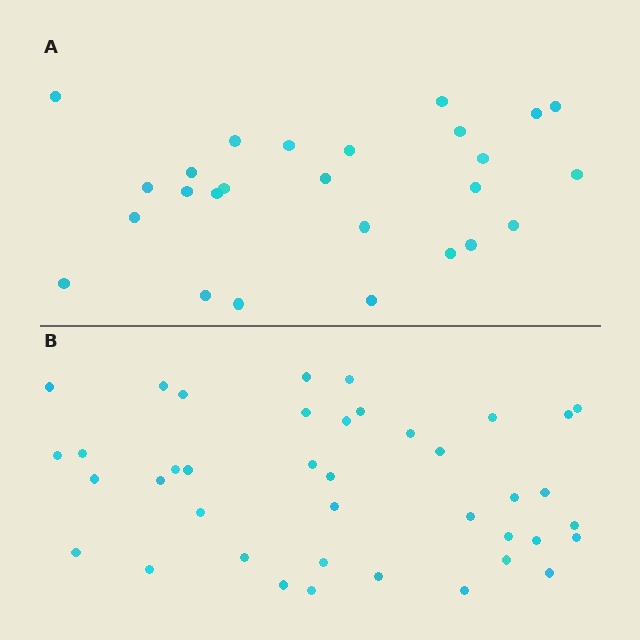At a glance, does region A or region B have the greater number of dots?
Region B (the bottom region) has more dots.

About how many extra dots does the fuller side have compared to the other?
Region B has approximately 15 more dots than region A.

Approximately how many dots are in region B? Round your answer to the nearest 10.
About 40 dots.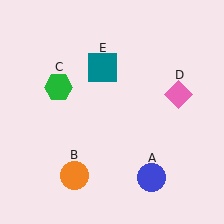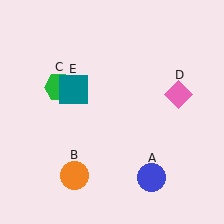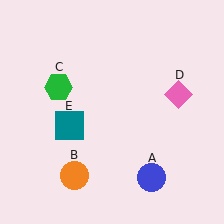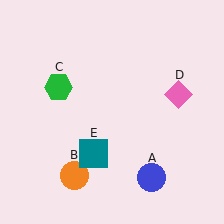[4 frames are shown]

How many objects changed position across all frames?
1 object changed position: teal square (object E).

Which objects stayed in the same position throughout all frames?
Blue circle (object A) and orange circle (object B) and green hexagon (object C) and pink diamond (object D) remained stationary.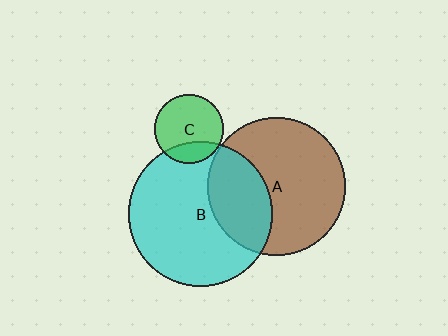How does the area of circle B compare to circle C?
Approximately 4.4 times.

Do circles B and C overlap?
Yes.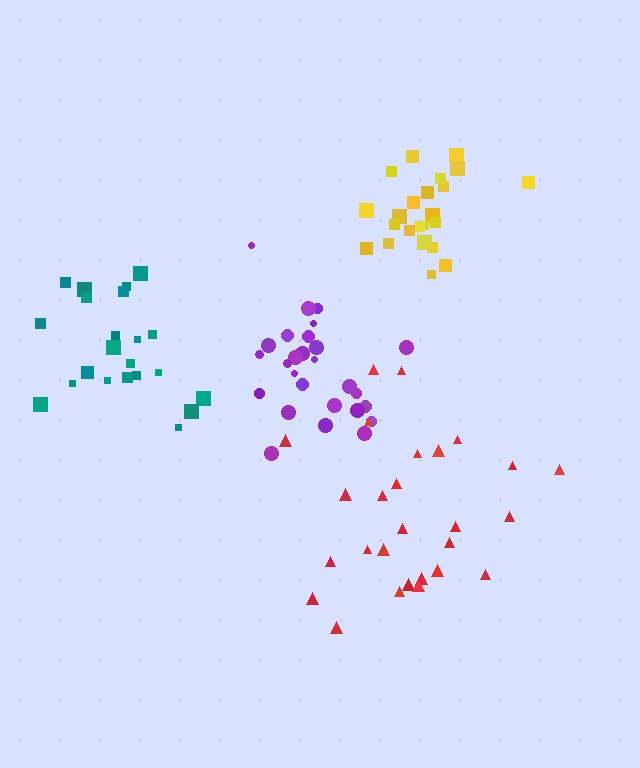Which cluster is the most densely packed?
Yellow.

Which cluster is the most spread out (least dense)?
Red.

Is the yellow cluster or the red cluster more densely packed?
Yellow.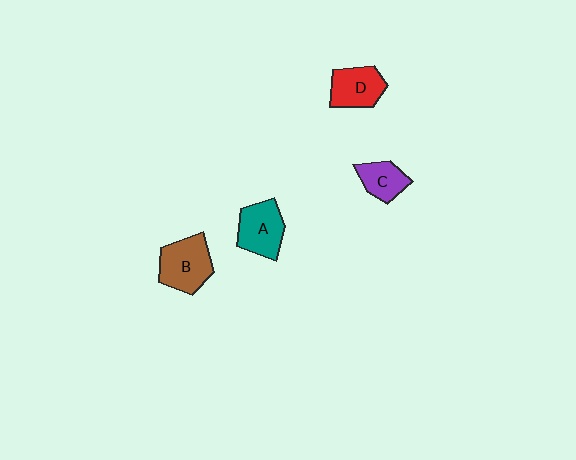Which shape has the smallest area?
Shape C (purple).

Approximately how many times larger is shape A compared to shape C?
Approximately 1.4 times.